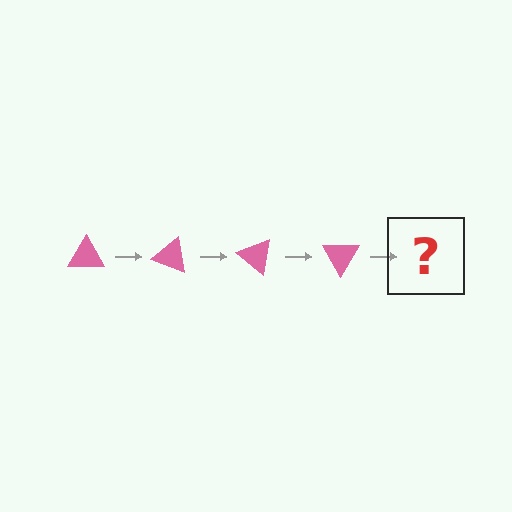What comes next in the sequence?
The next element should be a pink triangle rotated 80 degrees.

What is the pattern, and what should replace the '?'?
The pattern is that the triangle rotates 20 degrees each step. The '?' should be a pink triangle rotated 80 degrees.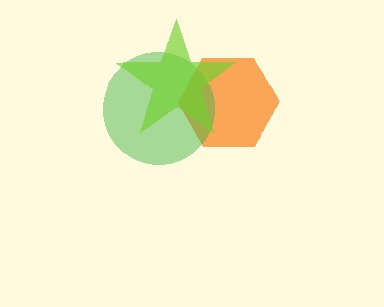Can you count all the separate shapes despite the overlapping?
Yes, there are 3 separate shapes.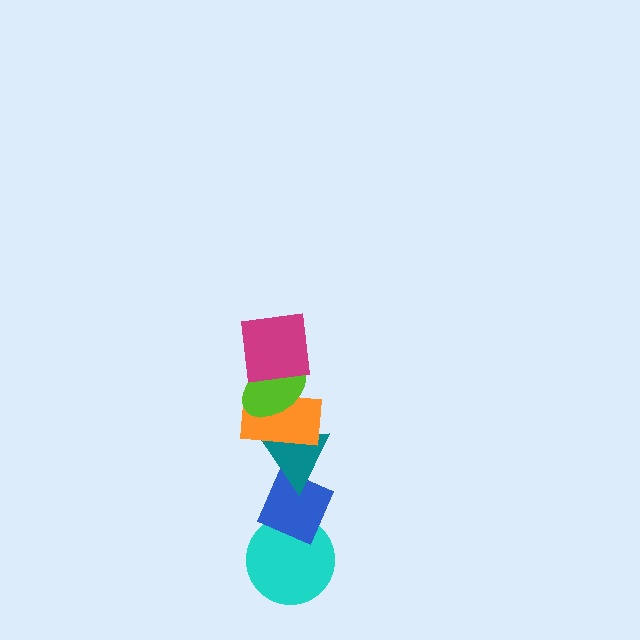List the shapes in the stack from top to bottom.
From top to bottom: the magenta square, the lime ellipse, the orange rectangle, the teal triangle, the blue diamond, the cyan circle.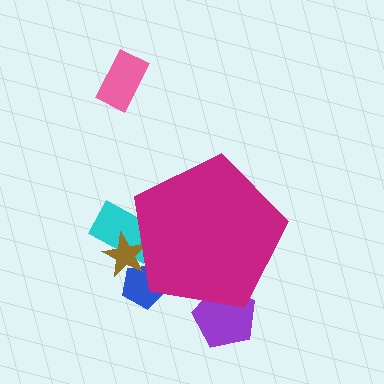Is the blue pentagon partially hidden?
Yes, the blue pentagon is partially hidden behind the magenta pentagon.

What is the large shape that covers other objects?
A magenta pentagon.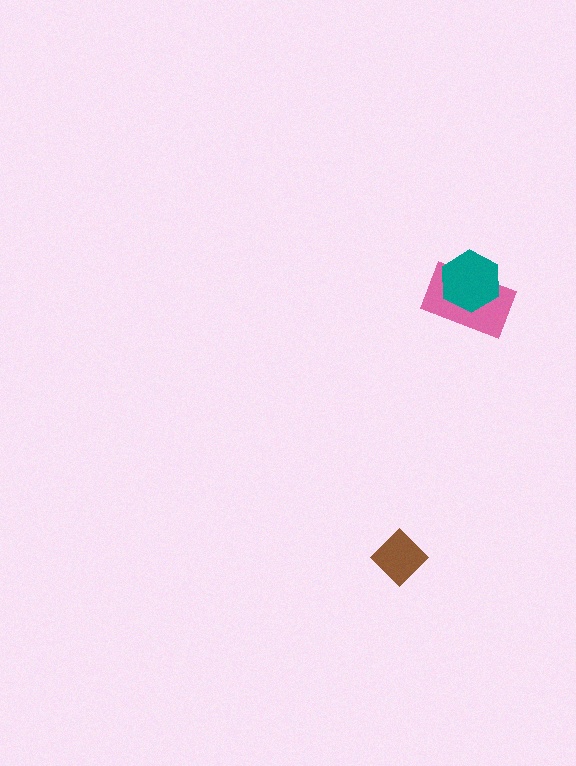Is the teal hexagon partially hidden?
No, no other shape covers it.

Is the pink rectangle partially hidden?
Yes, it is partially covered by another shape.